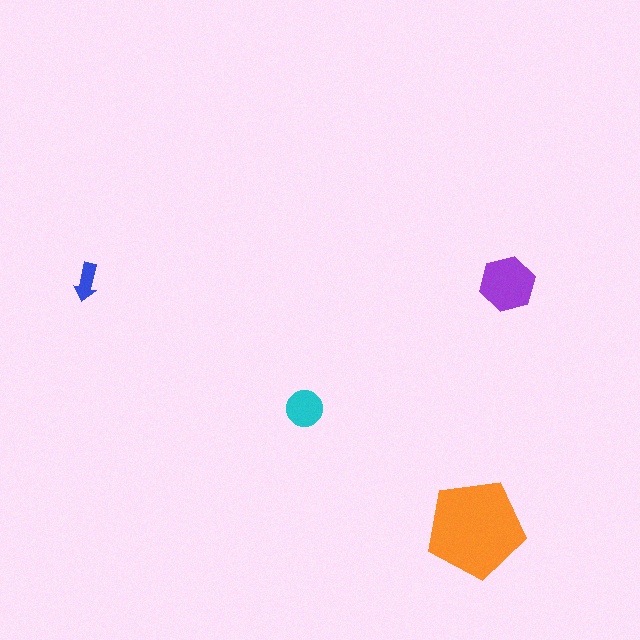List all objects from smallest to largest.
The blue arrow, the cyan circle, the purple hexagon, the orange pentagon.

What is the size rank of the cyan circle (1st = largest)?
3rd.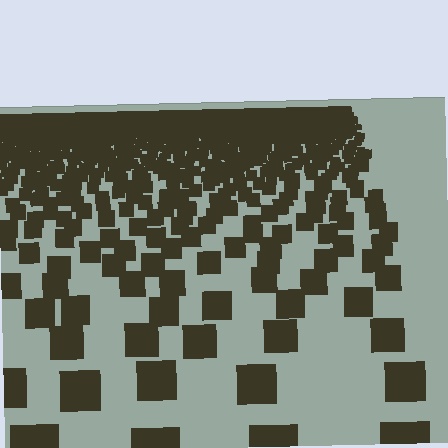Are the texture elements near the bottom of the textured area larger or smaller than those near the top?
Larger. Near the bottom, elements are closer to the viewer and appear at a bigger on-screen size.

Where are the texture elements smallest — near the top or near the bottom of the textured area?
Near the top.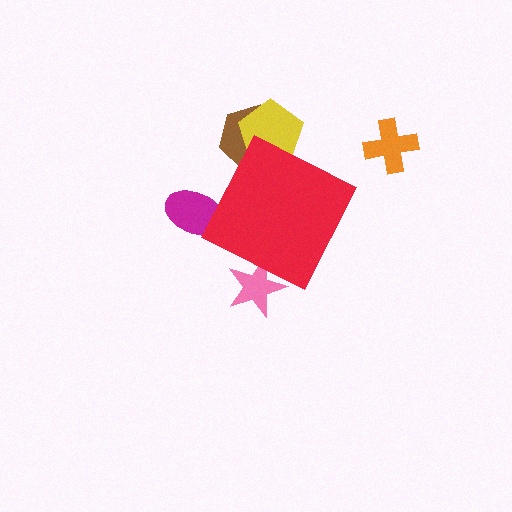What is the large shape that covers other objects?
A red diamond.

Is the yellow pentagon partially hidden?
Yes, the yellow pentagon is partially hidden behind the red diamond.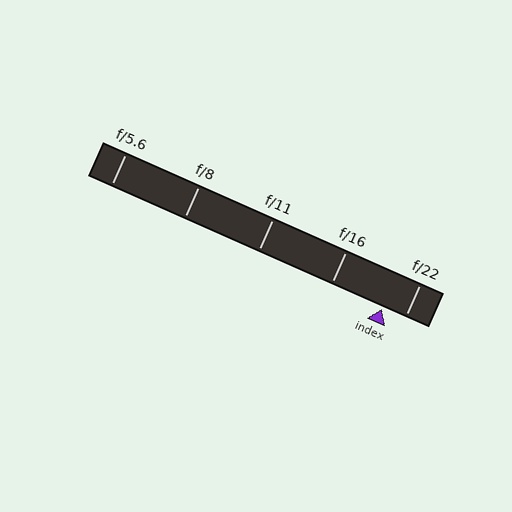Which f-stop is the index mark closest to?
The index mark is closest to f/22.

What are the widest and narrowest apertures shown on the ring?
The widest aperture shown is f/5.6 and the narrowest is f/22.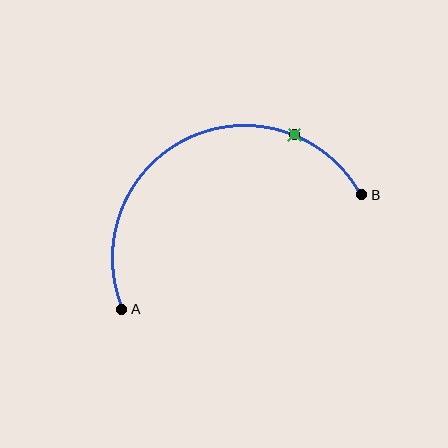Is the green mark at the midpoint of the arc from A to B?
No. The green mark lies on the arc but is closer to endpoint B. The arc midpoint would be at the point on the curve equidistant along the arc from both A and B.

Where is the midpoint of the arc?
The arc midpoint is the point on the curve farthest from the straight line joining A and B. It sits above that line.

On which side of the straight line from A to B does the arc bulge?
The arc bulges above the straight line connecting A and B.